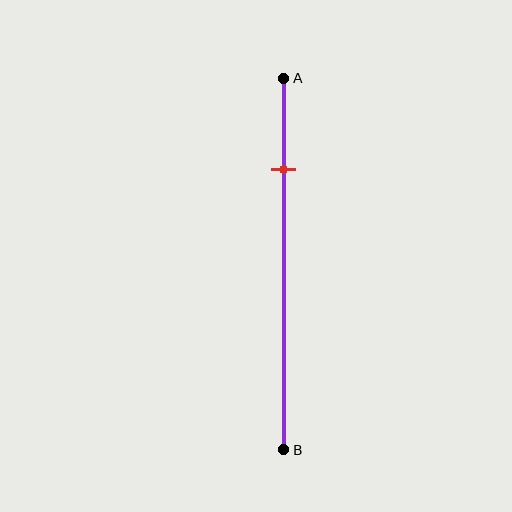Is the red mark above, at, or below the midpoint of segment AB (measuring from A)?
The red mark is above the midpoint of segment AB.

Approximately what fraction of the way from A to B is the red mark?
The red mark is approximately 25% of the way from A to B.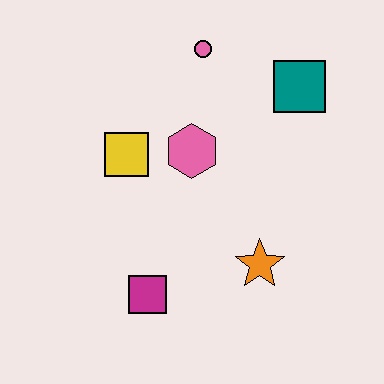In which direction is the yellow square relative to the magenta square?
The yellow square is above the magenta square.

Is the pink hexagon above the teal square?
No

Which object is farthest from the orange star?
The pink circle is farthest from the orange star.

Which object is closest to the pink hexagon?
The yellow square is closest to the pink hexagon.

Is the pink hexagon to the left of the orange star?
Yes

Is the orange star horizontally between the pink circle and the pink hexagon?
No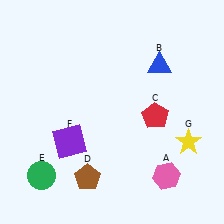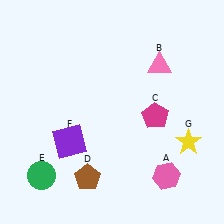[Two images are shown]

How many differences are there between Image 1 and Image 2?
There are 2 differences between the two images.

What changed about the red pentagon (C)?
In Image 1, C is red. In Image 2, it changed to magenta.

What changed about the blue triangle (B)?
In Image 1, B is blue. In Image 2, it changed to pink.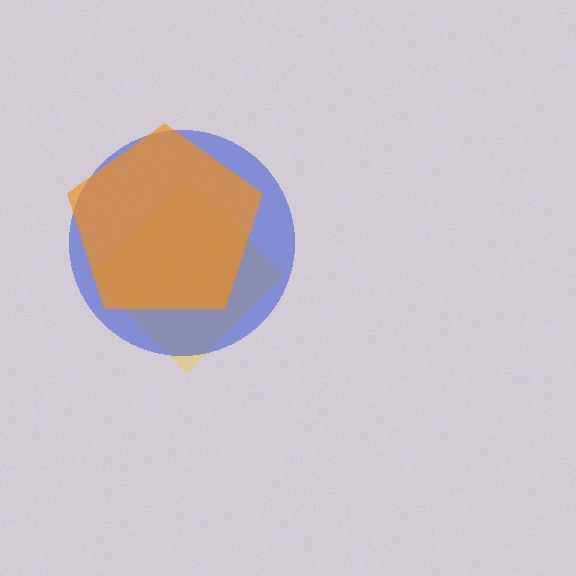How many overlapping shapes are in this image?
There are 3 overlapping shapes in the image.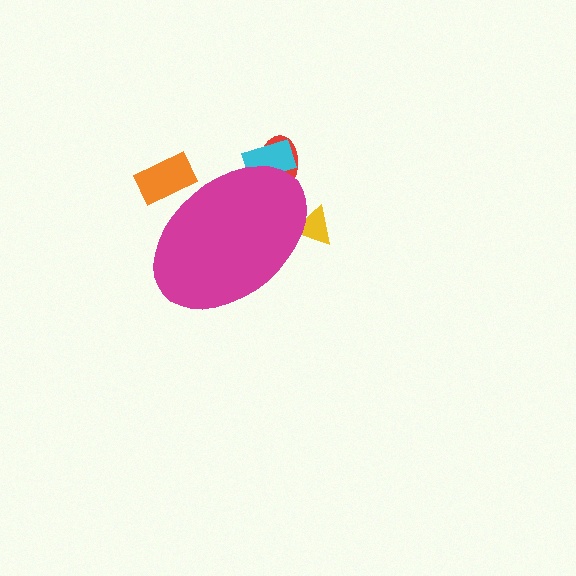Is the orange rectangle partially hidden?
Yes, the orange rectangle is partially hidden behind the magenta ellipse.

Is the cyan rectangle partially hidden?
Yes, the cyan rectangle is partially hidden behind the magenta ellipse.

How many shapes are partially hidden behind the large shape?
4 shapes are partially hidden.